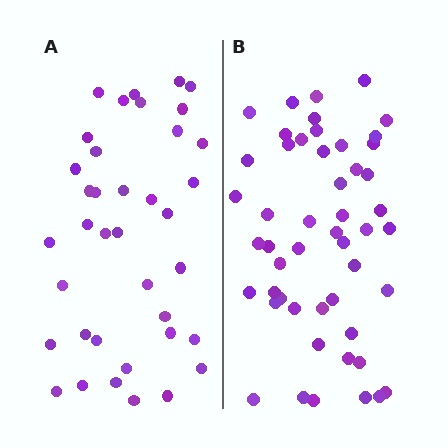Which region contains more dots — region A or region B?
Region B (the right region) has more dots.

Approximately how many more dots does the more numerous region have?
Region B has roughly 12 or so more dots than region A.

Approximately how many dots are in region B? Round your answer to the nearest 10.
About 50 dots.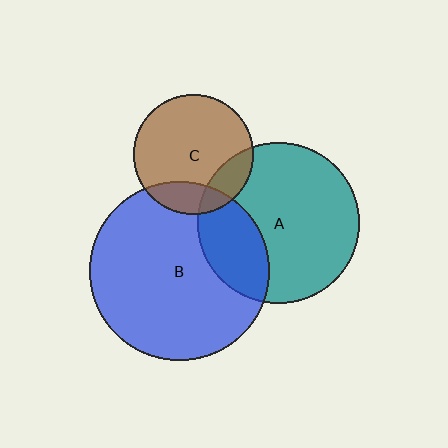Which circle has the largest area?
Circle B (blue).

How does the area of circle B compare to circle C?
Approximately 2.2 times.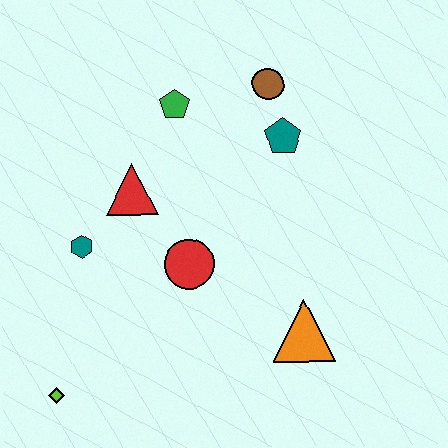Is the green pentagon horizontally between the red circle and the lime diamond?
Yes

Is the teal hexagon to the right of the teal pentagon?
No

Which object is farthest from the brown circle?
The lime diamond is farthest from the brown circle.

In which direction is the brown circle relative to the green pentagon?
The brown circle is to the right of the green pentagon.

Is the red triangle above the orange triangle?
Yes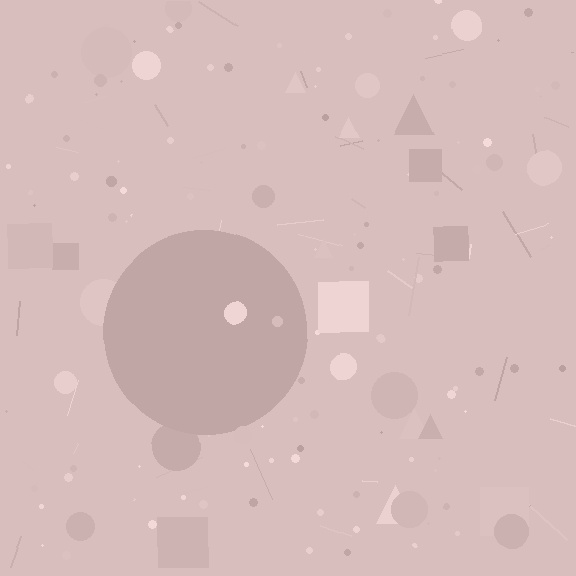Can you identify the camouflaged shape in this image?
The camouflaged shape is a circle.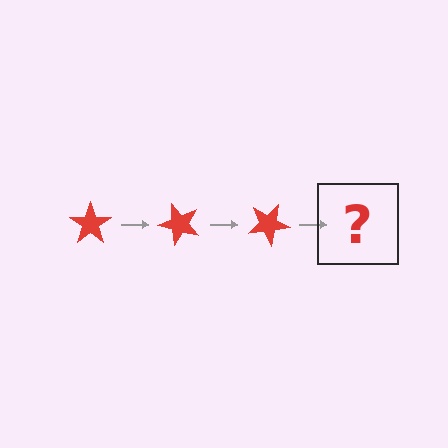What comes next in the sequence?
The next element should be a red star rotated 150 degrees.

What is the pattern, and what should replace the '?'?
The pattern is that the star rotates 50 degrees each step. The '?' should be a red star rotated 150 degrees.